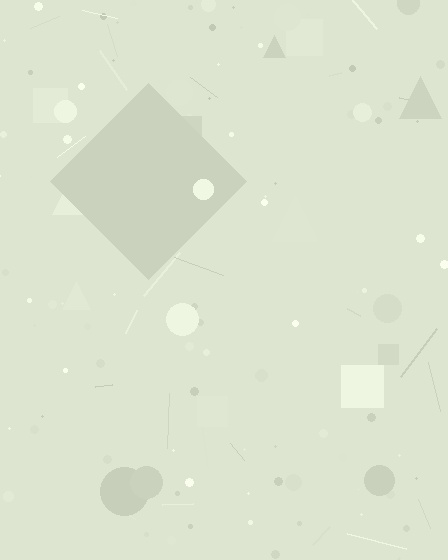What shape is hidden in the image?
A diamond is hidden in the image.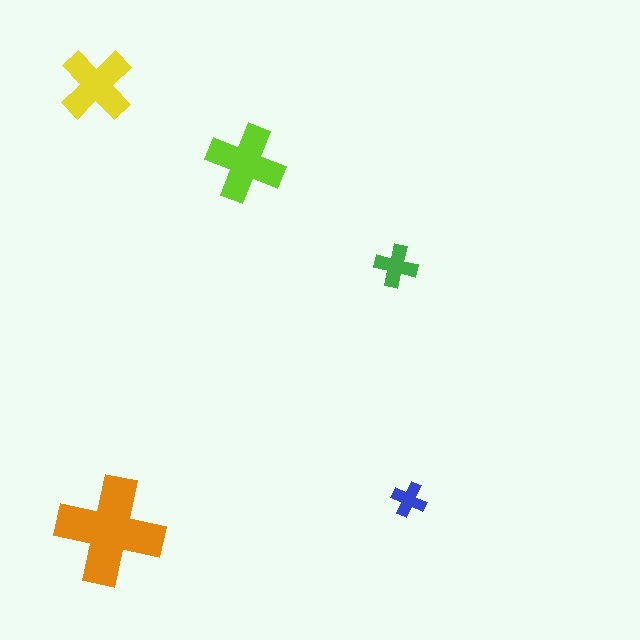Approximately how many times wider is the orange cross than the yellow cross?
About 1.5 times wider.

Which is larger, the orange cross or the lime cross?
The orange one.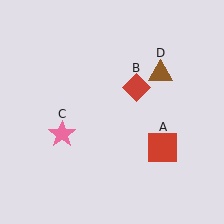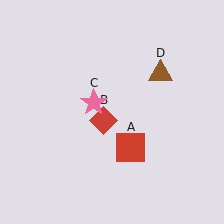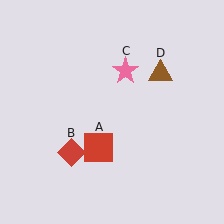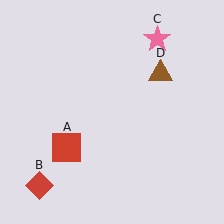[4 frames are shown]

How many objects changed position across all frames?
3 objects changed position: red square (object A), red diamond (object B), pink star (object C).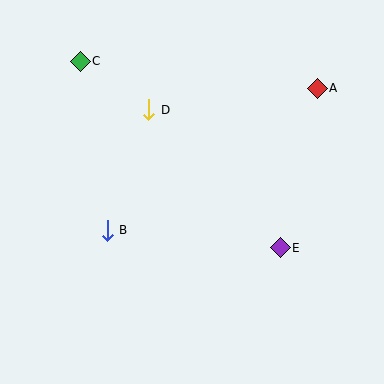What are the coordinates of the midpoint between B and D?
The midpoint between B and D is at (128, 170).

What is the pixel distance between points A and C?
The distance between A and C is 239 pixels.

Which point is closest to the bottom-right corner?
Point E is closest to the bottom-right corner.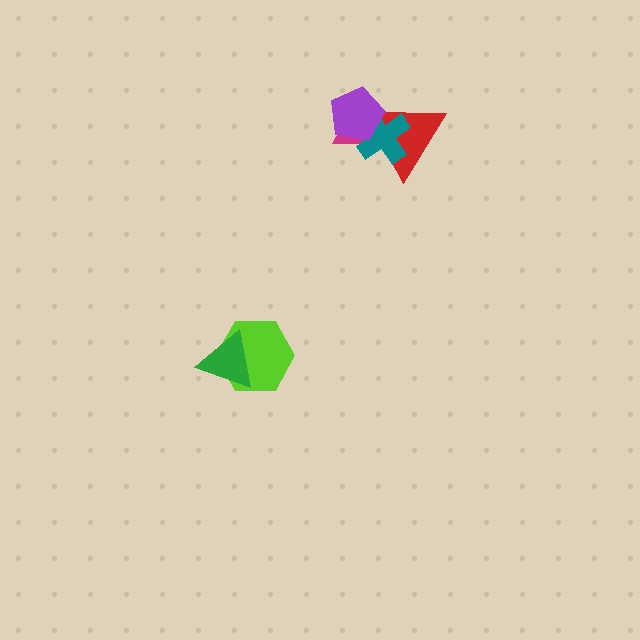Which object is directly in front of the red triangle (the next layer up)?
The teal cross is directly in front of the red triangle.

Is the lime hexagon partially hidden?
Yes, it is partially covered by another shape.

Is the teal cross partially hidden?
Yes, it is partially covered by another shape.